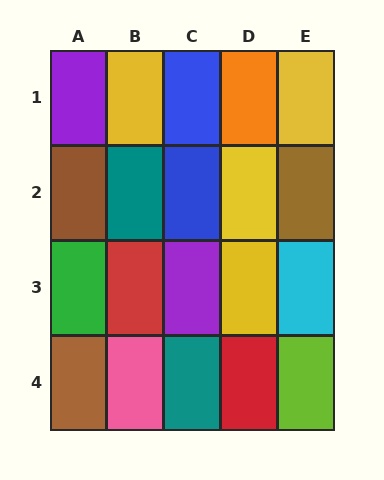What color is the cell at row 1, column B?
Yellow.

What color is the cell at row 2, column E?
Brown.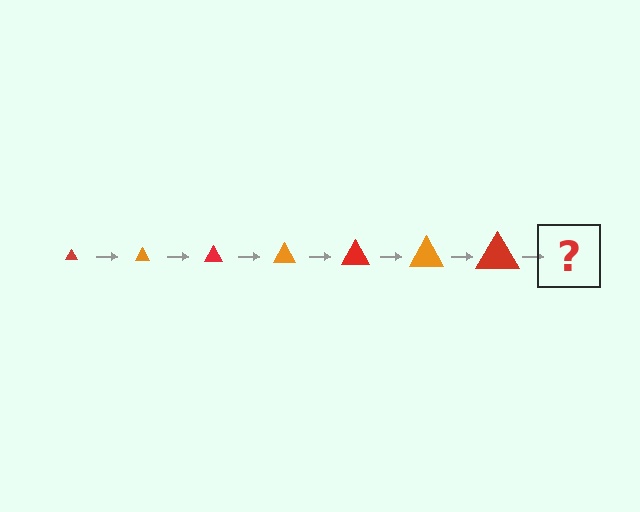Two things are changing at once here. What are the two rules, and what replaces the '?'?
The two rules are that the triangle grows larger each step and the color cycles through red and orange. The '?' should be an orange triangle, larger than the previous one.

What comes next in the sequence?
The next element should be an orange triangle, larger than the previous one.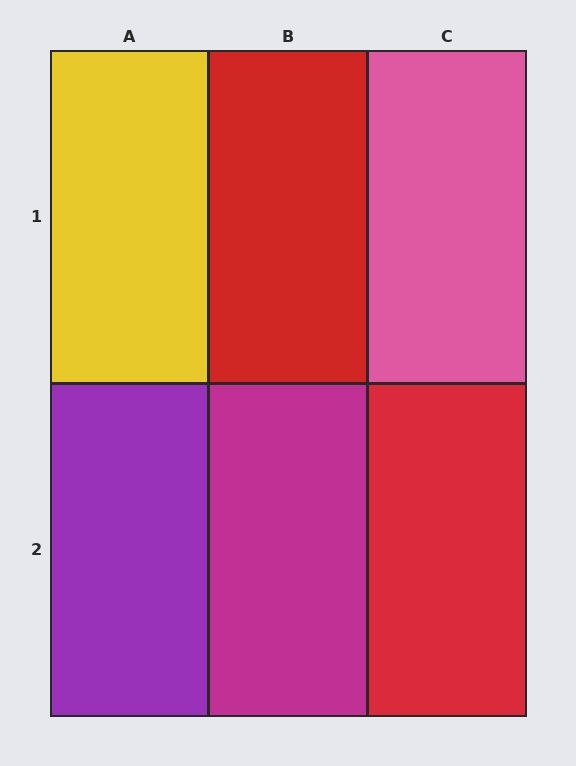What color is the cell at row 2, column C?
Red.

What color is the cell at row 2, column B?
Magenta.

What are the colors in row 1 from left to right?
Yellow, red, pink.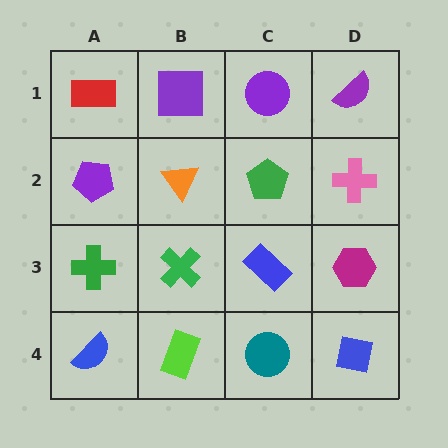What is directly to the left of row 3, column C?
A green cross.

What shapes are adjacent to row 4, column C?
A blue rectangle (row 3, column C), a lime rectangle (row 4, column B), a blue square (row 4, column D).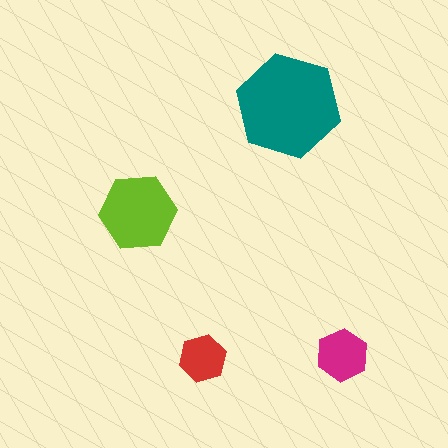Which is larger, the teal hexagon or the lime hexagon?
The teal one.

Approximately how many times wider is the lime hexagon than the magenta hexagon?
About 1.5 times wider.